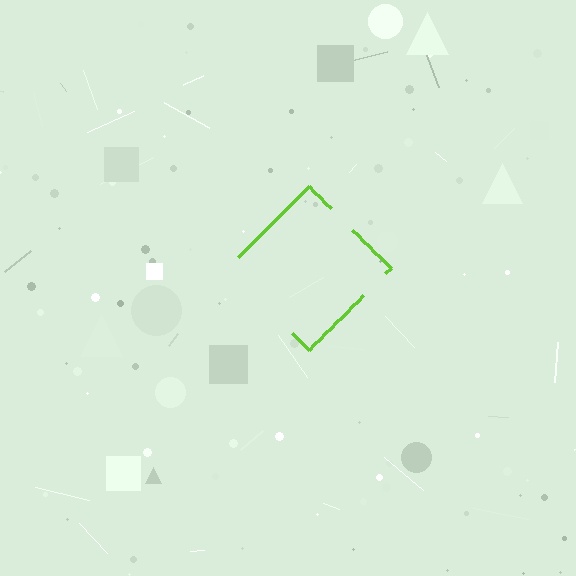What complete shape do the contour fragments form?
The contour fragments form a diamond.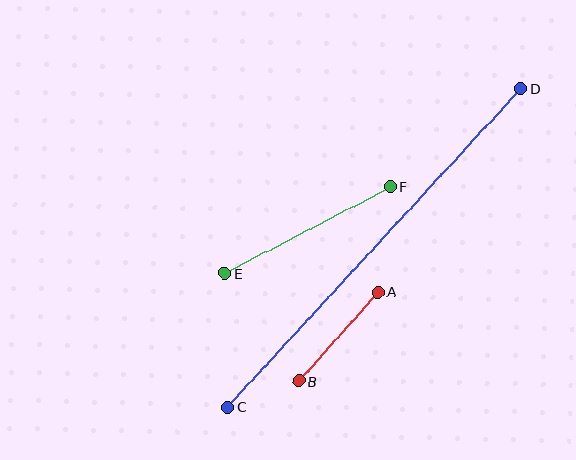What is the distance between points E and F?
The distance is approximately 187 pixels.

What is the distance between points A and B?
The distance is approximately 119 pixels.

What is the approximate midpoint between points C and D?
The midpoint is at approximately (374, 248) pixels.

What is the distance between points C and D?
The distance is approximately 433 pixels.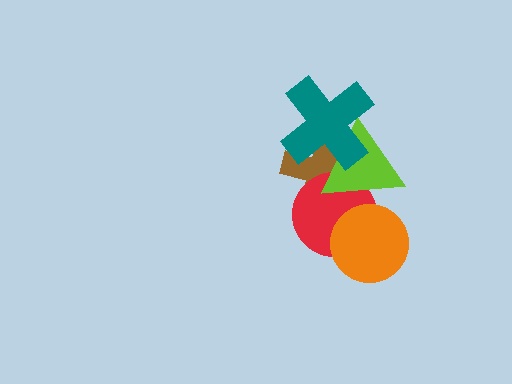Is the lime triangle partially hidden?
Yes, it is partially covered by another shape.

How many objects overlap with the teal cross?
2 objects overlap with the teal cross.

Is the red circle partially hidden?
Yes, it is partially covered by another shape.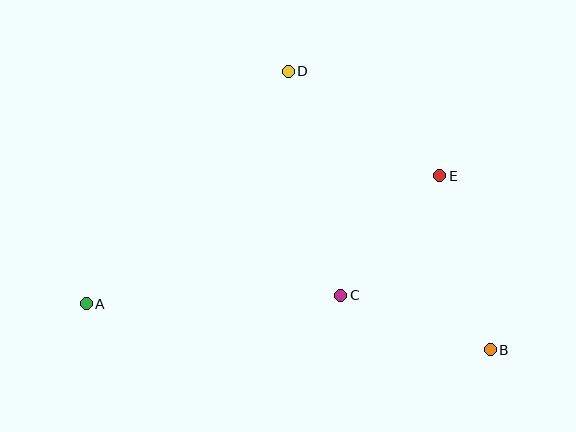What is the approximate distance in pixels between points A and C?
The distance between A and C is approximately 255 pixels.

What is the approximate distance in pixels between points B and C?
The distance between B and C is approximately 159 pixels.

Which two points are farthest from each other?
Points A and B are farthest from each other.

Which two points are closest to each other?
Points C and E are closest to each other.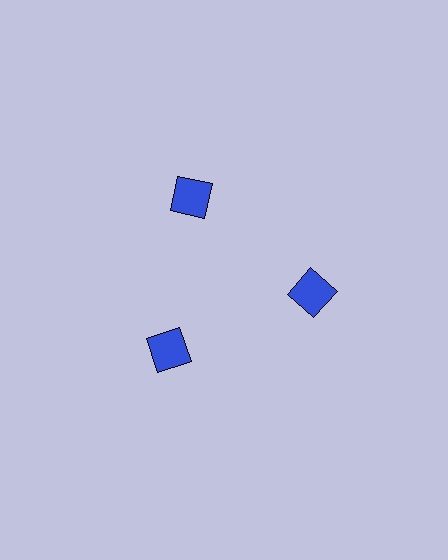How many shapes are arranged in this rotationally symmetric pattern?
There are 3 shapes, arranged in 3 groups of 1.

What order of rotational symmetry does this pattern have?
This pattern has 3-fold rotational symmetry.